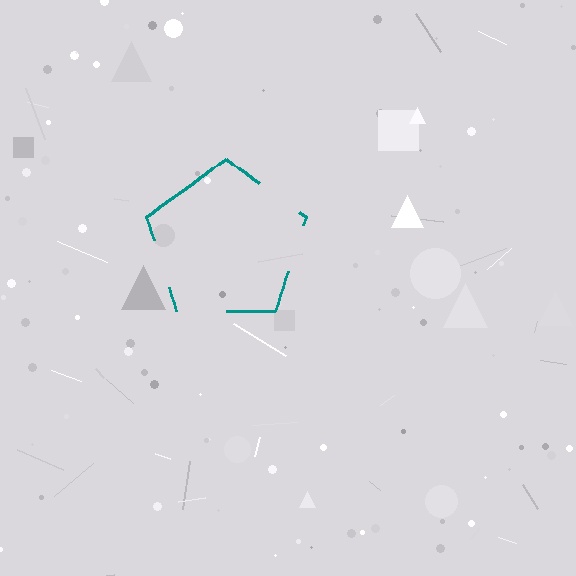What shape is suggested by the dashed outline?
The dashed outline suggests a pentagon.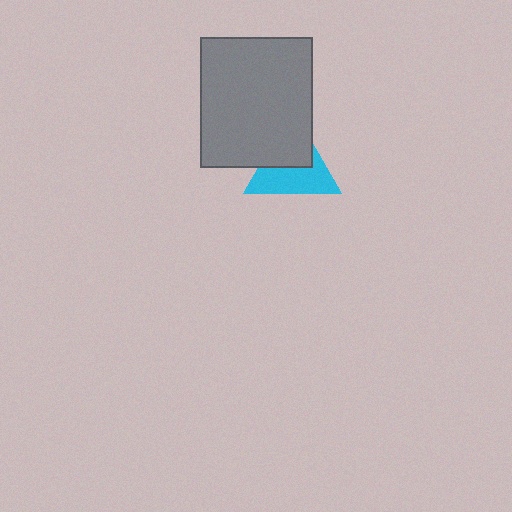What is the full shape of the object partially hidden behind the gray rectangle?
The partially hidden object is a cyan triangle.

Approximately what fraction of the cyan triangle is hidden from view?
Roughly 45% of the cyan triangle is hidden behind the gray rectangle.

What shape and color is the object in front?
The object in front is a gray rectangle.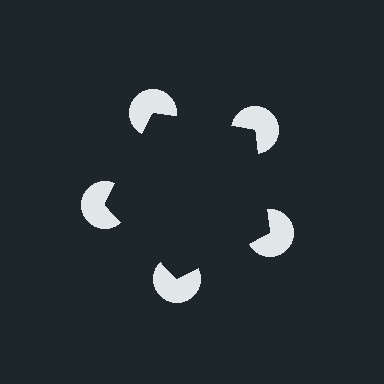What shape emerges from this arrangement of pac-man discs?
An illusory pentagon — its edges are inferred from the aligned wedge cuts in the pac-man discs, not physically drawn.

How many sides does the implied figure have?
5 sides.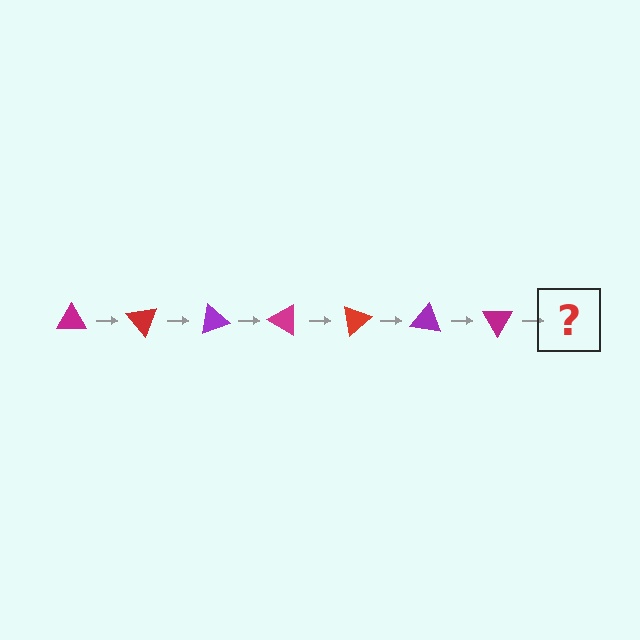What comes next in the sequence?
The next element should be a red triangle, rotated 350 degrees from the start.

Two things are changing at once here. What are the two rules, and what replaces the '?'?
The two rules are that it rotates 50 degrees each step and the color cycles through magenta, red, and purple. The '?' should be a red triangle, rotated 350 degrees from the start.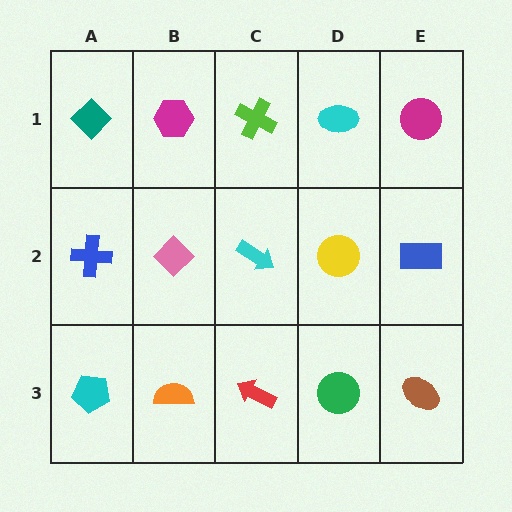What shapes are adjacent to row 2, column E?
A magenta circle (row 1, column E), a brown ellipse (row 3, column E), a yellow circle (row 2, column D).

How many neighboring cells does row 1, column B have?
3.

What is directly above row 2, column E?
A magenta circle.